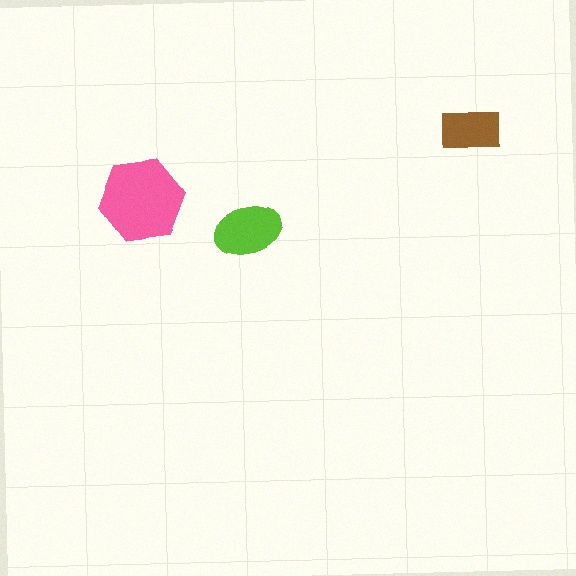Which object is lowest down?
The lime ellipse is bottommost.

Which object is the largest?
The pink hexagon.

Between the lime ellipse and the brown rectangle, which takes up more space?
The lime ellipse.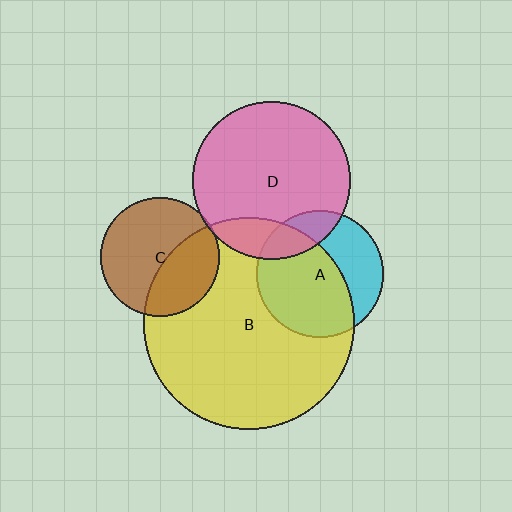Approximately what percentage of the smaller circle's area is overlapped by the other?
Approximately 5%.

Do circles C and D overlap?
Yes.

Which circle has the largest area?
Circle B (yellow).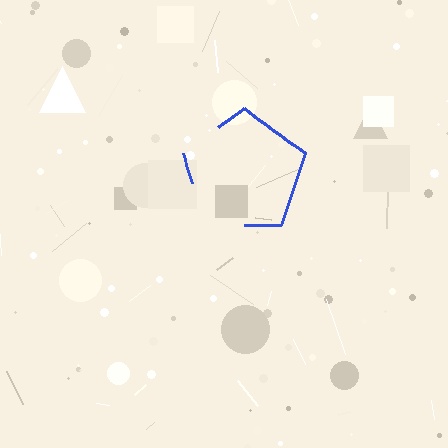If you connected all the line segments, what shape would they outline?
They would outline a pentagon.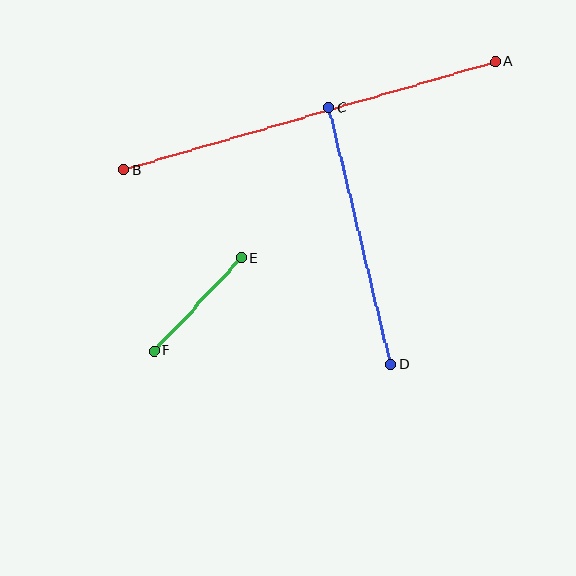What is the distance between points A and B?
The distance is approximately 387 pixels.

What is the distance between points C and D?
The distance is approximately 264 pixels.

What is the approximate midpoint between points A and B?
The midpoint is at approximately (310, 116) pixels.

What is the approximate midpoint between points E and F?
The midpoint is at approximately (198, 304) pixels.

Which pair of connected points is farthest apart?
Points A and B are farthest apart.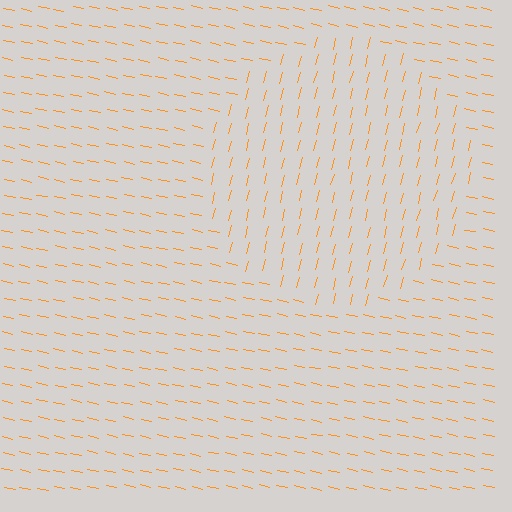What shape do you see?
I see a circle.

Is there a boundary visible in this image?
Yes, there is a texture boundary formed by a change in line orientation.